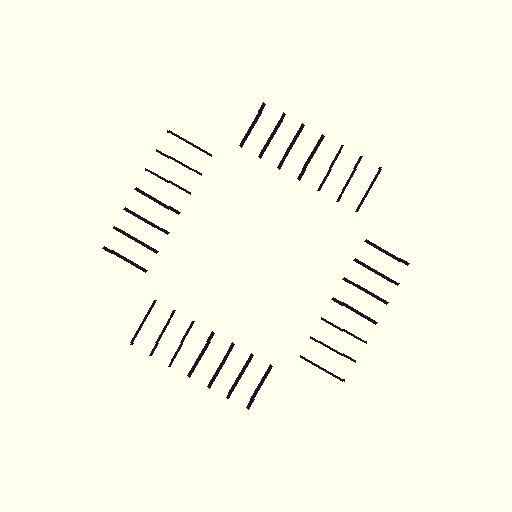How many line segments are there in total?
28 — 7 along each of the 4 edges.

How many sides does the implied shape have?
4 sides — the line-ends trace a square.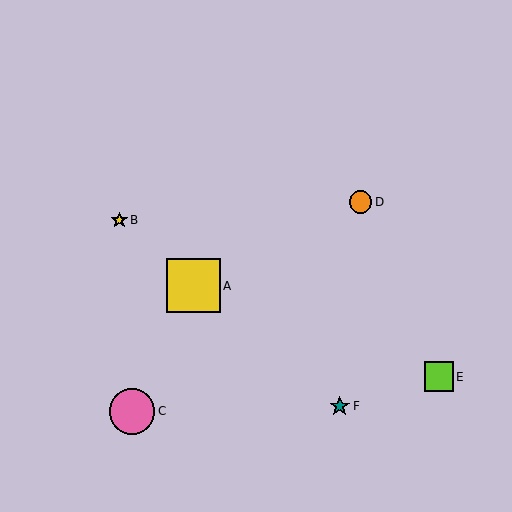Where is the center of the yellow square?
The center of the yellow square is at (193, 286).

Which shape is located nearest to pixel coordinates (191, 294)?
The yellow square (labeled A) at (193, 286) is nearest to that location.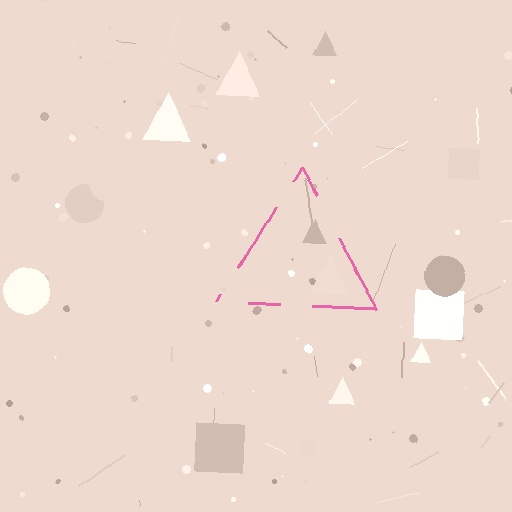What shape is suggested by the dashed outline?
The dashed outline suggests a triangle.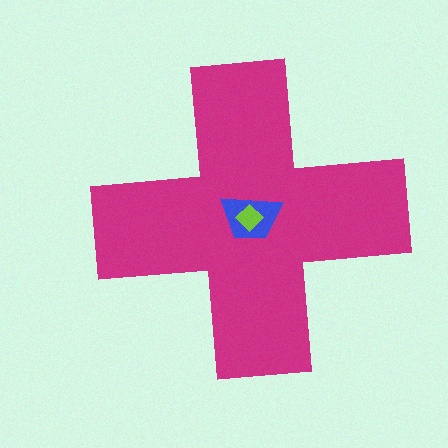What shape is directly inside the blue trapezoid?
The lime diamond.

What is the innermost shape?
The lime diamond.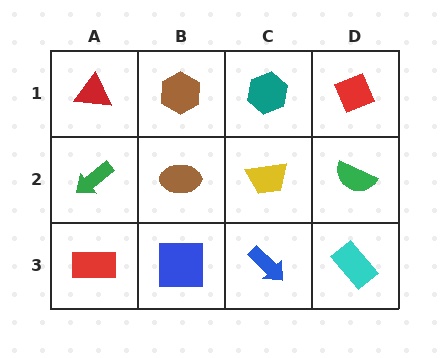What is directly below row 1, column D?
A green semicircle.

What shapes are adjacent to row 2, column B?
A brown hexagon (row 1, column B), a blue square (row 3, column B), a green arrow (row 2, column A), a yellow trapezoid (row 2, column C).